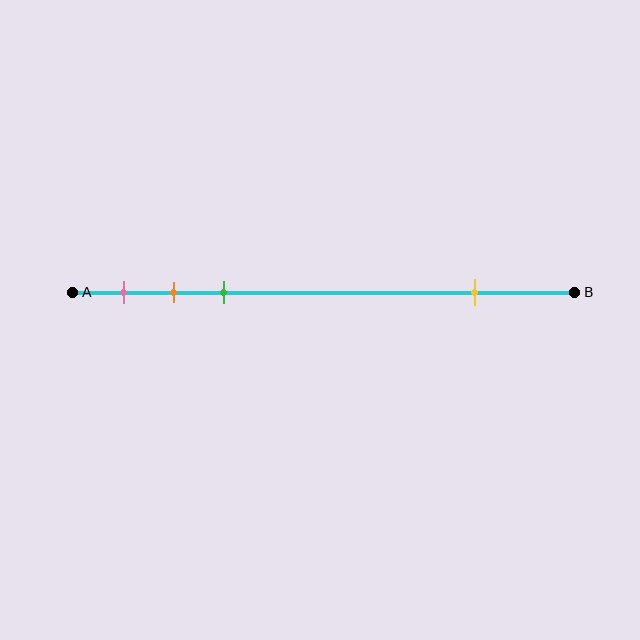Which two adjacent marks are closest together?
The orange and green marks are the closest adjacent pair.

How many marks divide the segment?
There are 4 marks dividing the segment.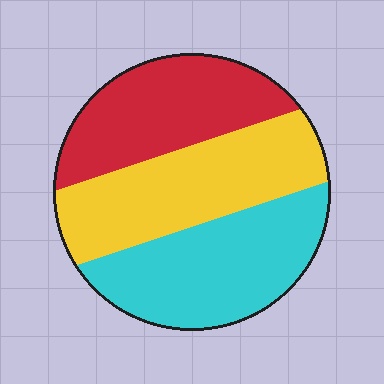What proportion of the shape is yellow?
Yellow covers roughly 35% of the shape.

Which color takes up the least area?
Red, at roughly 30%.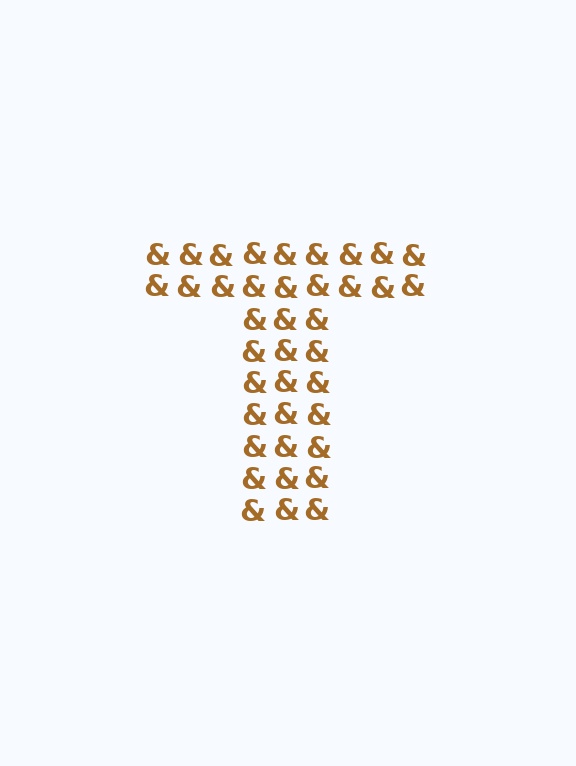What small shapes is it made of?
It is made of small ampersands.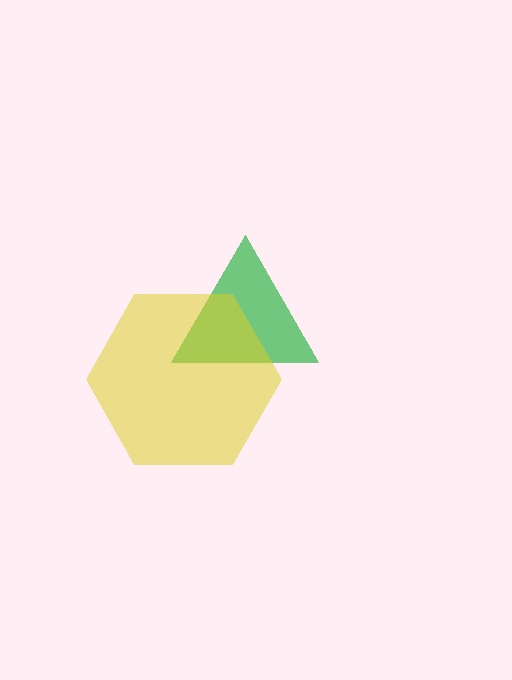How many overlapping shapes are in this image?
There are 2 overlapping shapes in the image.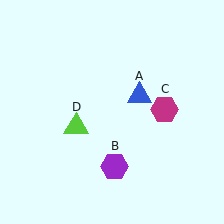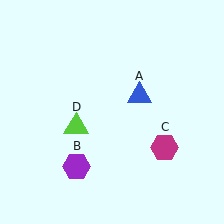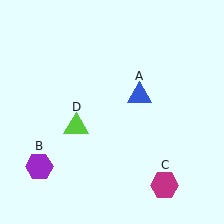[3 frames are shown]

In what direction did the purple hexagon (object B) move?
The purple hexagon (object B) moved left.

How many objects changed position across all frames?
2 objects changed position: purple hexagon (object B), magenta hexagon (object C).